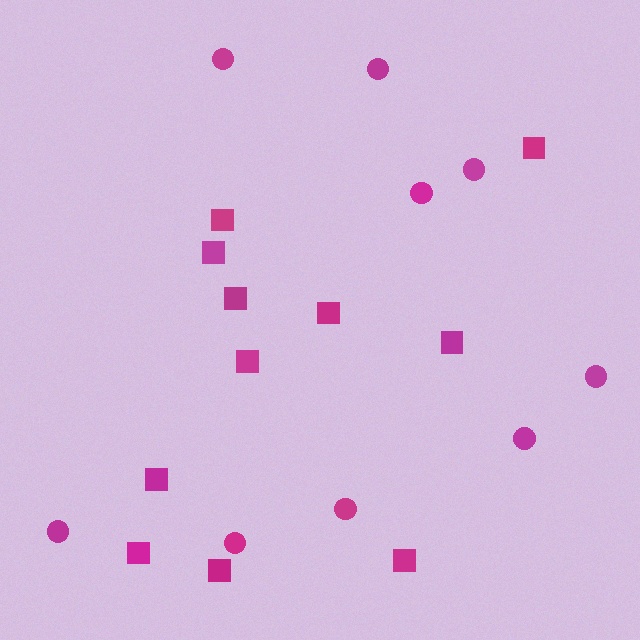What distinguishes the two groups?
There are 2 groups: one group of squares (11) and one group of circles (9).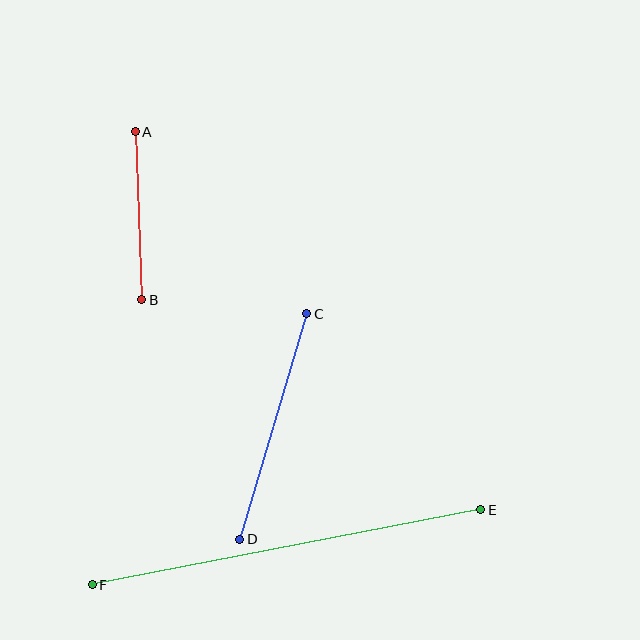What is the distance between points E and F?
The distance is approximately 396 pixels.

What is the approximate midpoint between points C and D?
The midpoint is at approximately (273, 427) pixels.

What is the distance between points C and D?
The distance is approximately 235 pixels.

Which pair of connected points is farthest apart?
Points E and F are farthest apart.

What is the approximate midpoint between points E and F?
The midpoint is at approximately (286, 547) pixels.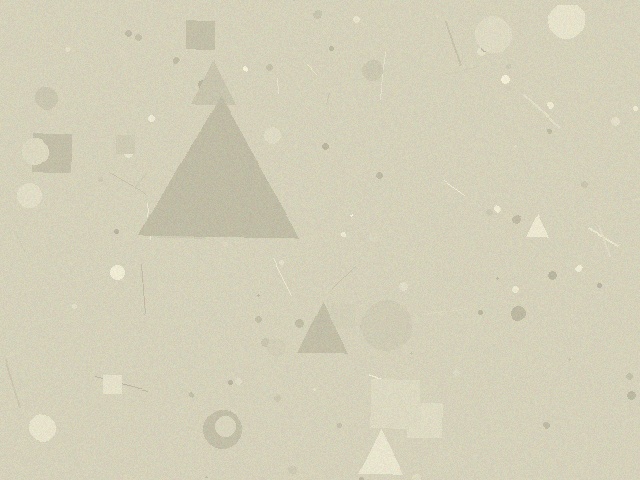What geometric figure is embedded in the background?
A triangle is embedded in the background.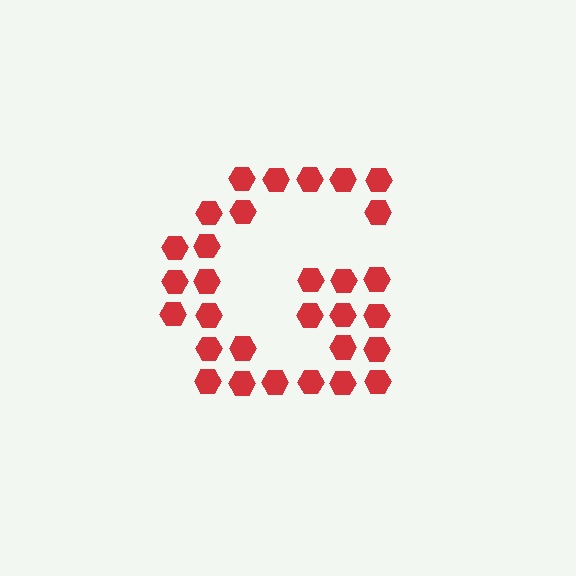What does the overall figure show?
The overall figure shows the letter G.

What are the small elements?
The small elements are hexagons.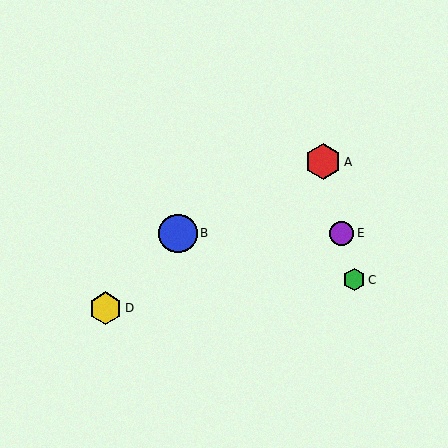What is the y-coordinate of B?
Object B is at y≈233.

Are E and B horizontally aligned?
Yes, both are at y≈233.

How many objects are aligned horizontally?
2 objects (B, E) are aligned horizontally.